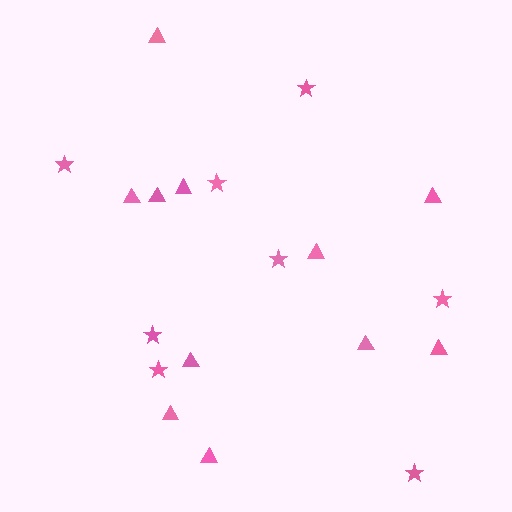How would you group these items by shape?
There are 2 groups: one group of triangles (11) and one group of stars (8).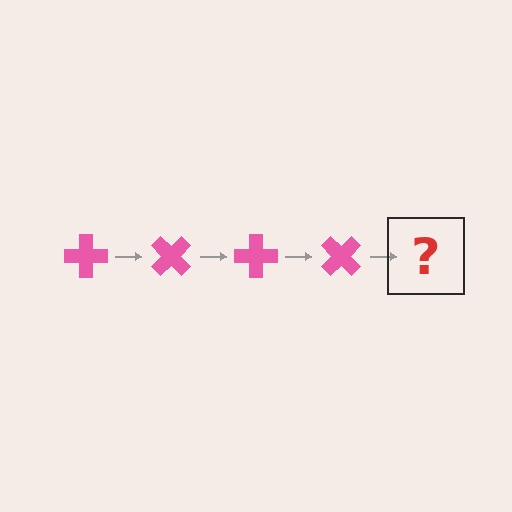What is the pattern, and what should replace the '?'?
The pattern is that the cross rotates 45 degrees each step. The '?' should be a pink cross rotated 180 degrees.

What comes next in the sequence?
The next element should be a pink cross rotated 180 degrees.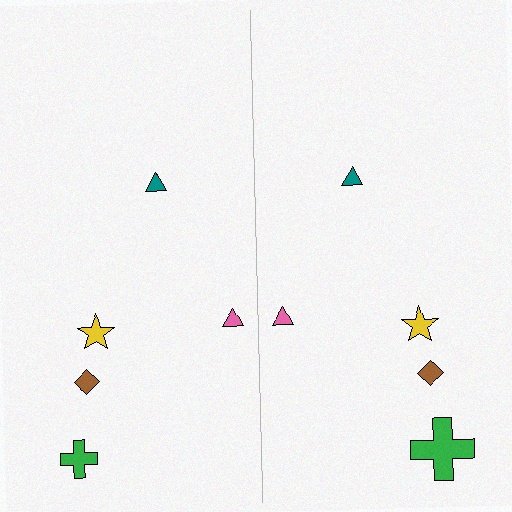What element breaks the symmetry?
The green cross on the right side has a different size than its mirror counterpart.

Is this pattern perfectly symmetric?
No, the pattern is not perfectly symmetric. The green cross on the right side has a different size than its mirror counterpart.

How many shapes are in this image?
There are 10 shapes in this image.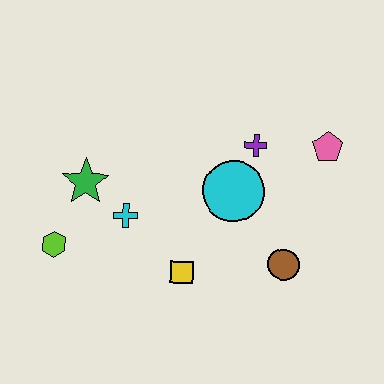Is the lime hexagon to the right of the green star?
No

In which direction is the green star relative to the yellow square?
The green star is to the left of the yellow square.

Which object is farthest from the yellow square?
The pink pentagon is farthest from the yellow square.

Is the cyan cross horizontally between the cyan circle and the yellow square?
No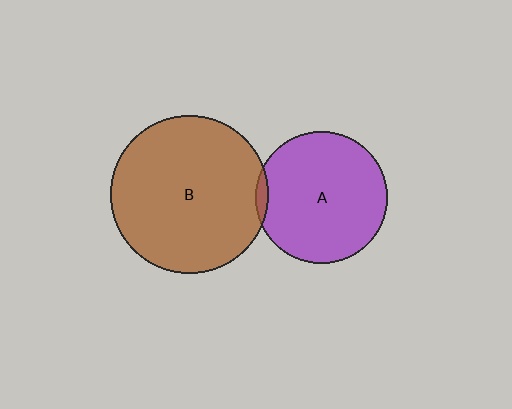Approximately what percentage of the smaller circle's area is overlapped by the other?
Approximately 5%.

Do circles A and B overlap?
Yes.